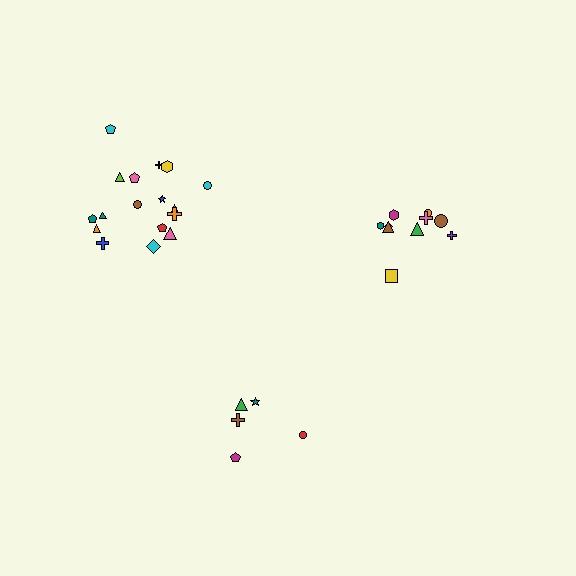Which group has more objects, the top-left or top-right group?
The top-left group.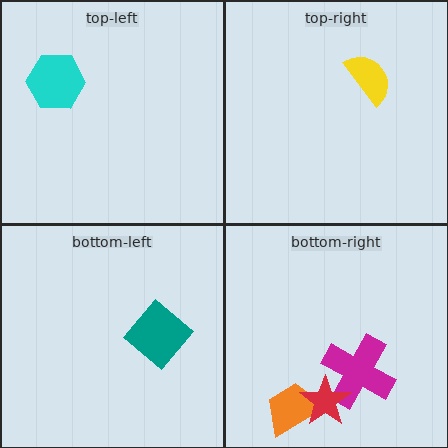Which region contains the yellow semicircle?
The top-right region.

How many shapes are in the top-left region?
1.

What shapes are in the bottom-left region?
The teal diamond.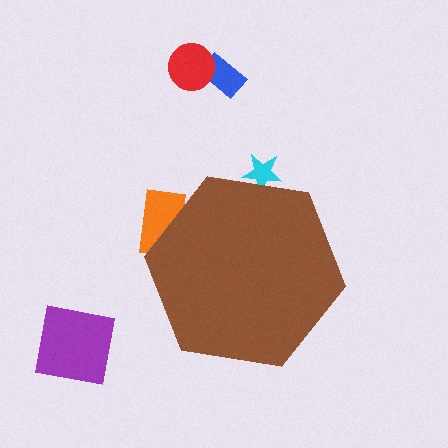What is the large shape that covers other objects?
A brown hexagon.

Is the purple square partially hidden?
No, the purple square is fully visible.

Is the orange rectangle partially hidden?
Yes, the orange rectangle is partially hidden behind the brown hexagon.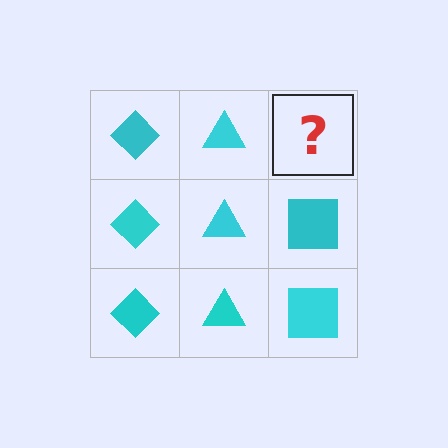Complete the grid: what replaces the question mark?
The question mark should be replaced with a cyan square.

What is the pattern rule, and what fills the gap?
The rule is that each column has a consistent shape. The gap should be filled with a cyan square.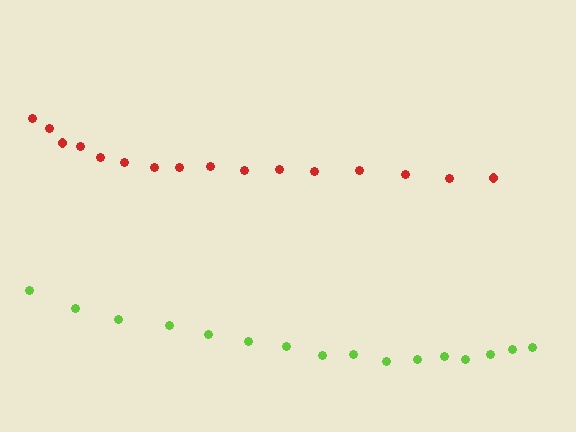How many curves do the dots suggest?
There are 2 distinct paths.